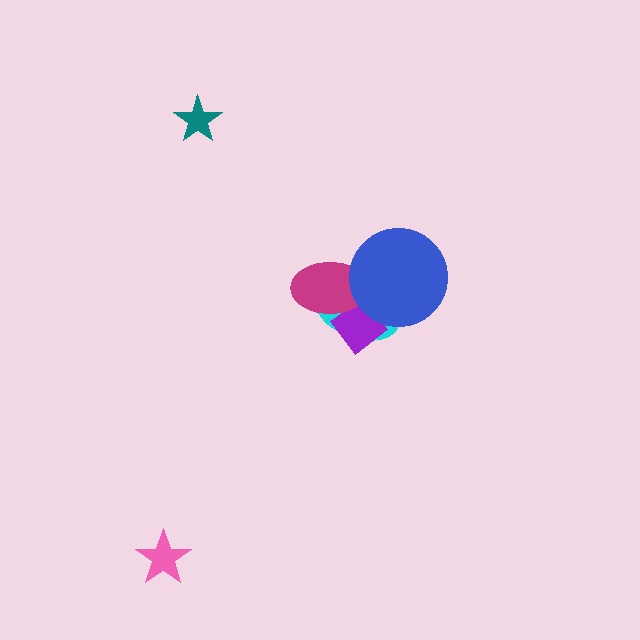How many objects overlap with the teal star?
0 objects overlap with the teal star.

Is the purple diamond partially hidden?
Yes, it is partially covered by another shape.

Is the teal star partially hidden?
No, no other shape covers it.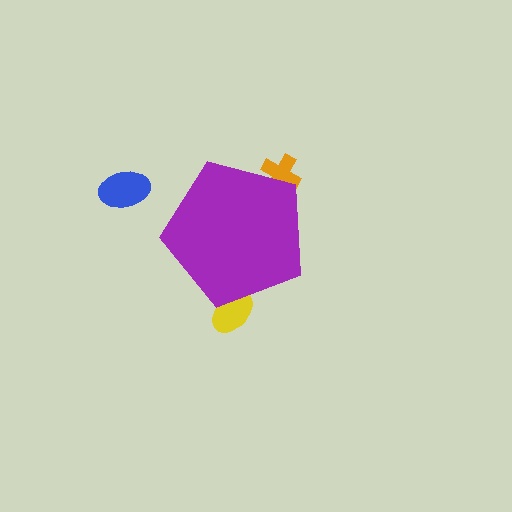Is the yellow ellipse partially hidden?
Yes, the yellow ellipse is partially hidden behind the purple pentagon.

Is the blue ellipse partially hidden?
No, the blue ellipse is fully visible.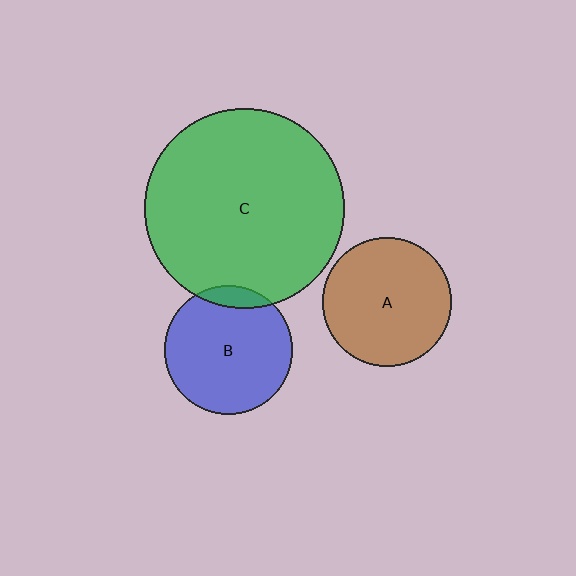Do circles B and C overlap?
Yes.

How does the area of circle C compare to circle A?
Approximately 2.4 times.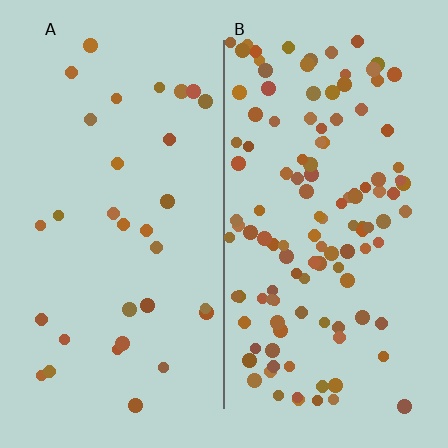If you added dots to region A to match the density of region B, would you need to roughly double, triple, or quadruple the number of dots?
Approximately quadruple.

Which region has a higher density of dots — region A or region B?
B (the right).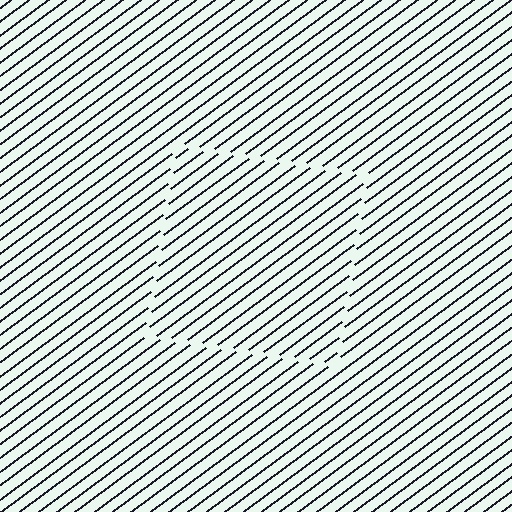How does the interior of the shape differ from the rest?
The interior of the shape contains the same grating, shifted by half a period — the contour is defined by the phase discontinuity where line-ends from the inner and outer gratings abut.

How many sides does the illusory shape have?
4 sides — the line-ends trace a square.